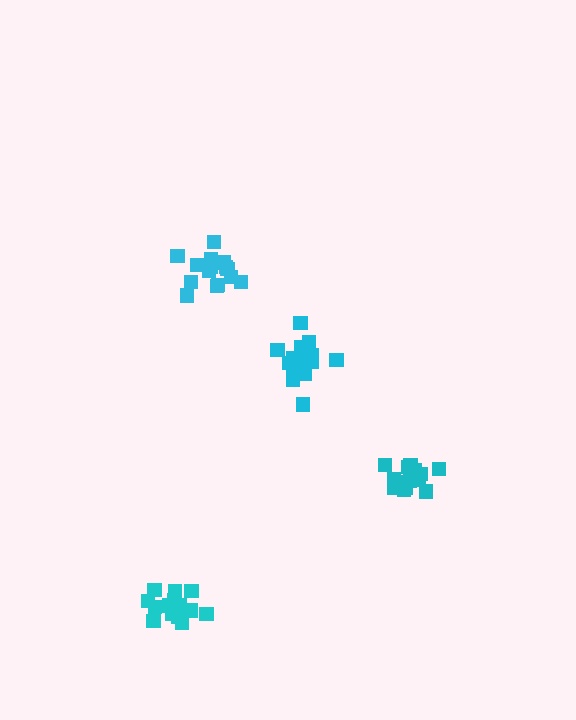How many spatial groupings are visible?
There are 4 spatial groupings.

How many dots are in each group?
Group 1: 17 dots, Group 2: 15 dots, Group 3: 15 dots, Group 4: 16 dots (63 total).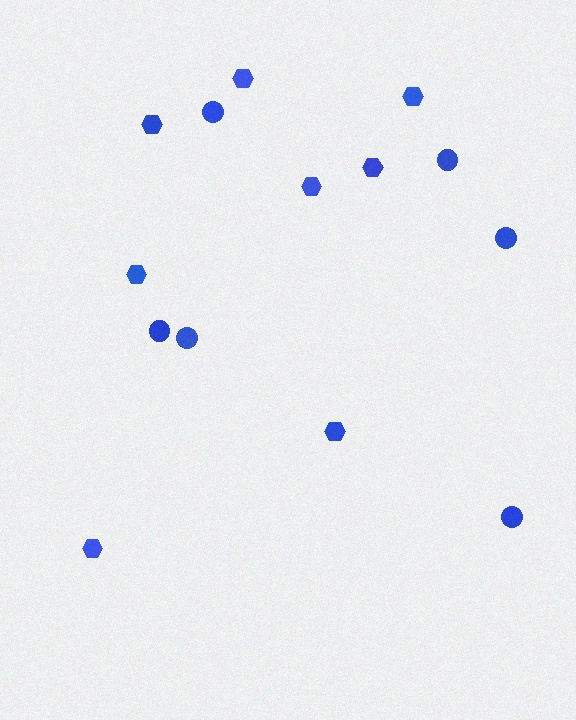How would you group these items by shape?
There are 2 groups: one group of circles (6) and one group of hexagons (8).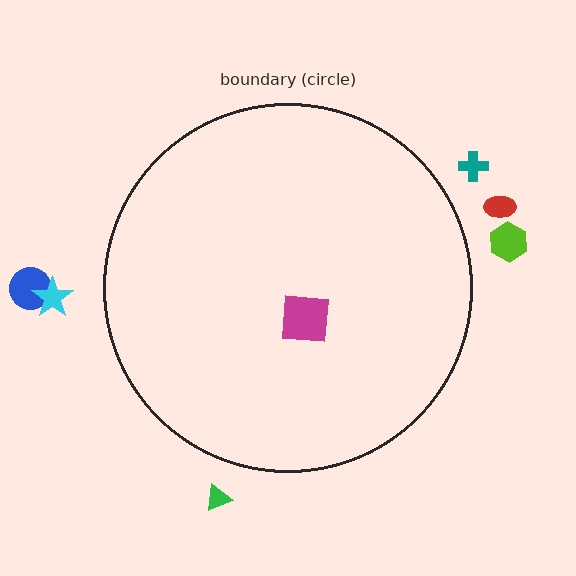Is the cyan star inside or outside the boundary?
Outside.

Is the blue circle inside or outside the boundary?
Outside.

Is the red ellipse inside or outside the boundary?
Outside.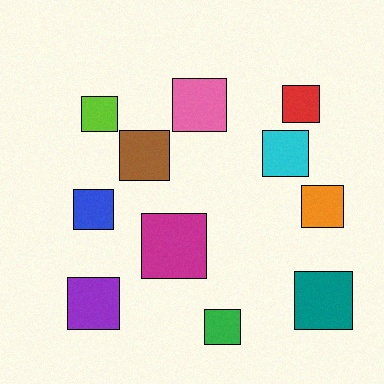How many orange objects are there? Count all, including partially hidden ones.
There is 1 orange object.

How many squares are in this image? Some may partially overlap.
There are 11 squares.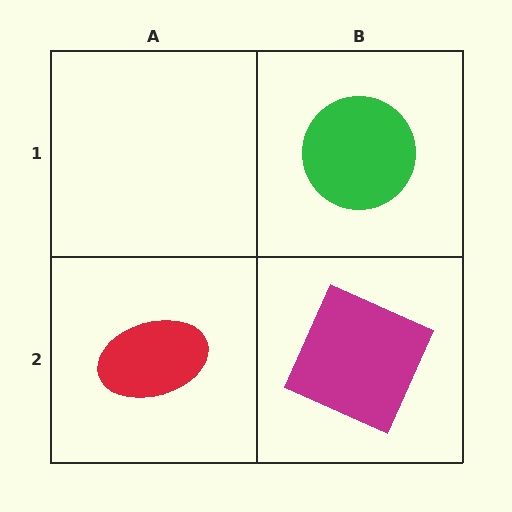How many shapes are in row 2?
2 shapes.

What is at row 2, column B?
A magenta square.